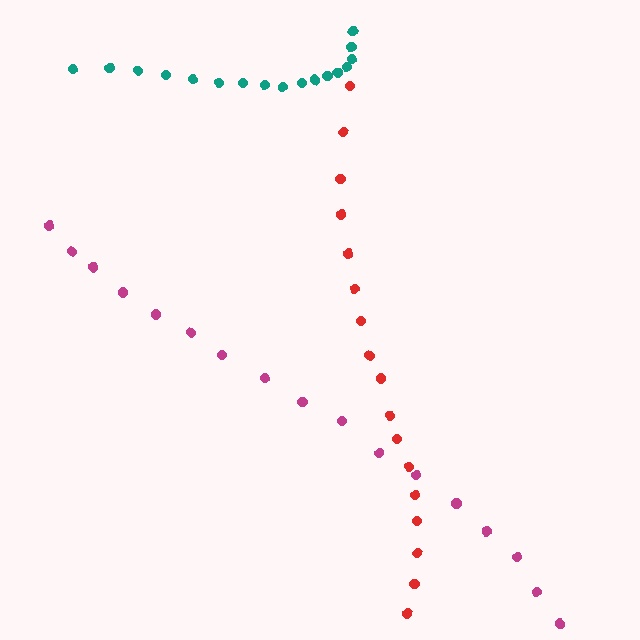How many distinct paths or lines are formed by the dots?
There are 3 distinct paths.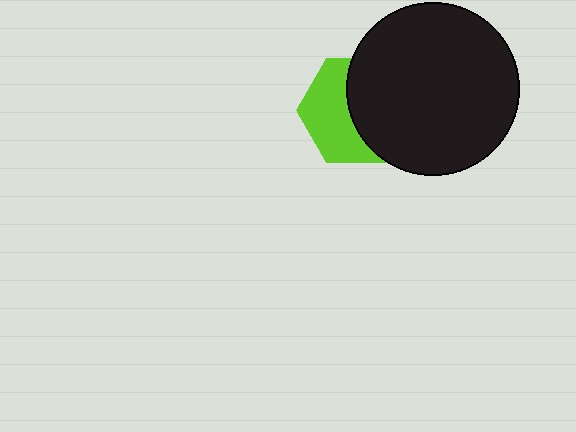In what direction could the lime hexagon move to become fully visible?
The lime hexagon could move left. That would shift it out from behind the black circle entirely.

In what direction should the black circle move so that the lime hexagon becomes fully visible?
The black circle should move right. That is the shortest direction to clear the overlap and leave the lime hexagon fully visible.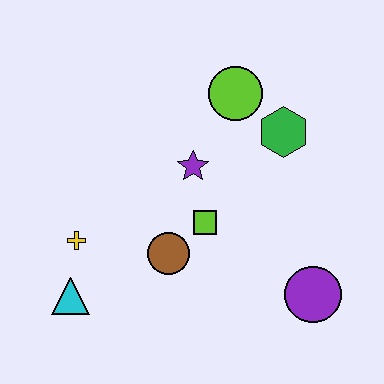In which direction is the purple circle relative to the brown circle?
The purple circle is to the right of the brown circle.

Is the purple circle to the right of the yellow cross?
Yes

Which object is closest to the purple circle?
The lime square is closest to the purple circle.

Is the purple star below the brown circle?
No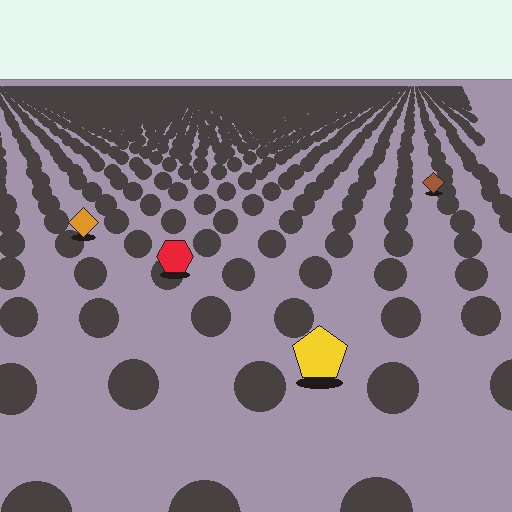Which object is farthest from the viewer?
The brown diamond is farthest from the viewer. It appears smaller and the ground texture around it is denser.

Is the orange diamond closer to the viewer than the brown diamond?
Yes. The orange diamond is closer — you can tell from the texture gradient: the ground texture is coarser near it.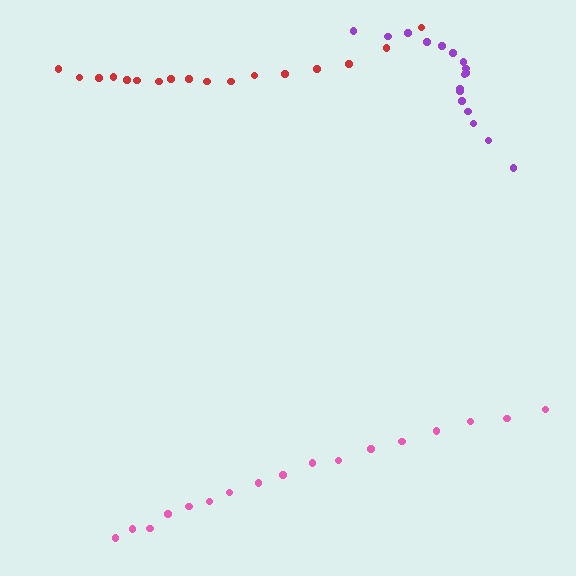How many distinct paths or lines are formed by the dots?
There are 3 distinct paths.